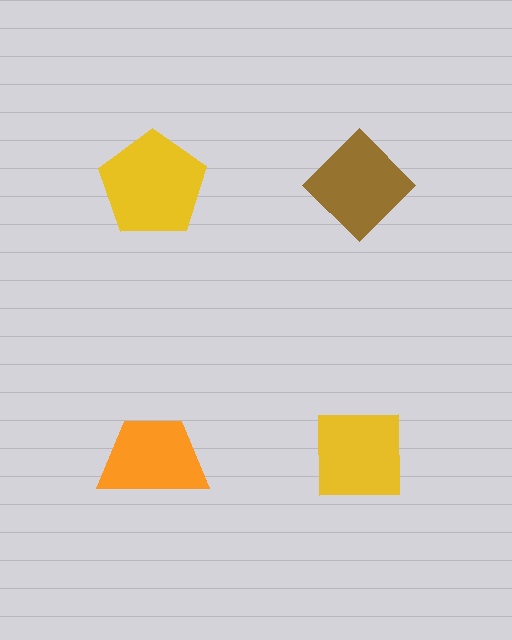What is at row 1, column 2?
A brown diamond.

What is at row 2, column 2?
A yellow square.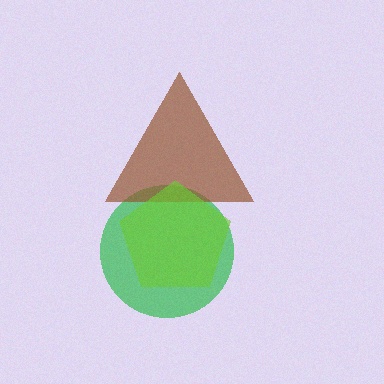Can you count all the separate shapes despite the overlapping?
Yes, there are 3 separate shapes.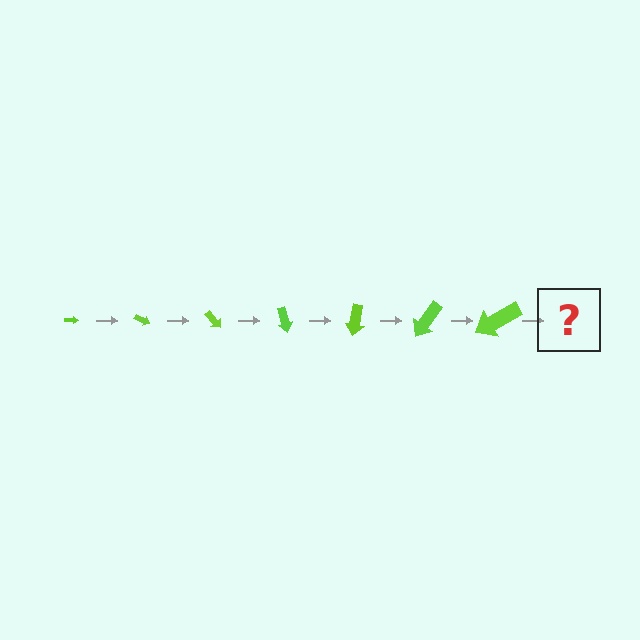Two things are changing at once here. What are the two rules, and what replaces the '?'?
The two rules are that the arrow grows larger each step and it rotates 25 degrees each step. The '?' should be an arrow, larger than the previous one and rotated 175 degrees from the start.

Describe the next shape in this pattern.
It should be an arrow, larger than the previous one and rotated 175 degrees from the start.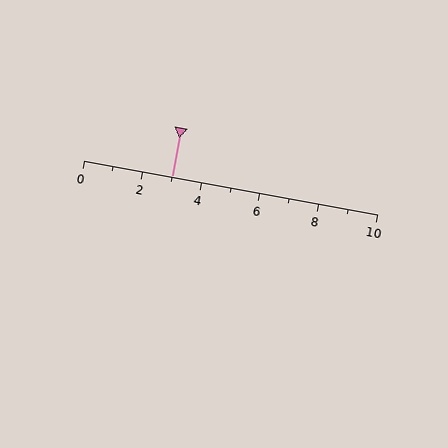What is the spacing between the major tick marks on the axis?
The major ticks are spaced 2 apart.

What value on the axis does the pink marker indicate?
The marker indicates approximately 3.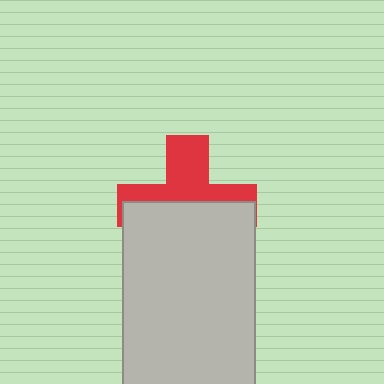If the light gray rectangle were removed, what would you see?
You would see the complete red cross.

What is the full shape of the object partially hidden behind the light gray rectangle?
The partially hidden object is a red cross.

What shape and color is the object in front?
The object in front is a light gray rectangle.